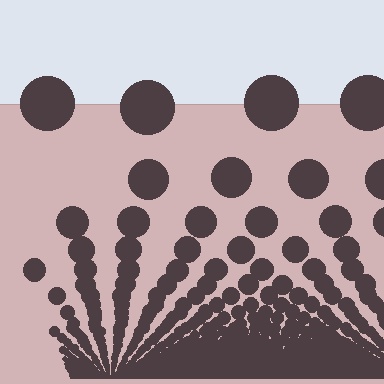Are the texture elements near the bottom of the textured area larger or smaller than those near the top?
Smaller. The gradient is inverted — elements near the bottom are smaller and denser.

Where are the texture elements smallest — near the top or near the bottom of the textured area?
Near the bottom.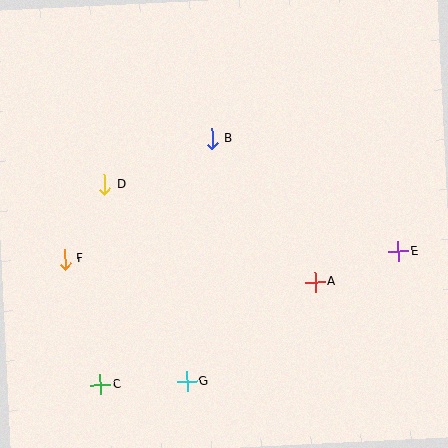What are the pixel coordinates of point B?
Point B is at (212, 139).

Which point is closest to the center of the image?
Point B at (212, 139) is closest to the center.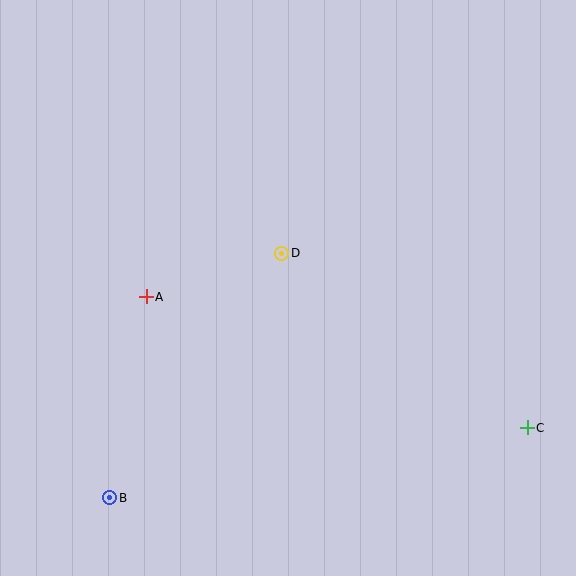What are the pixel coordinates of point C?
Point C is at (527, 428).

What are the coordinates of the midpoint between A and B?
The midpoint between A and B is at (128, 397).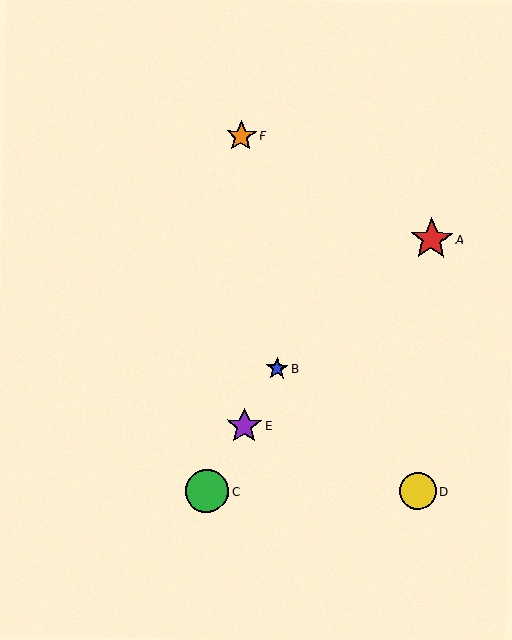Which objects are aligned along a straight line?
Objects B, C, E are aligned along a straight line.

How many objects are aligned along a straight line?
3 objects (B, C, E) are aligned along a straight line.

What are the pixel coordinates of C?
Object C is at (207, 491).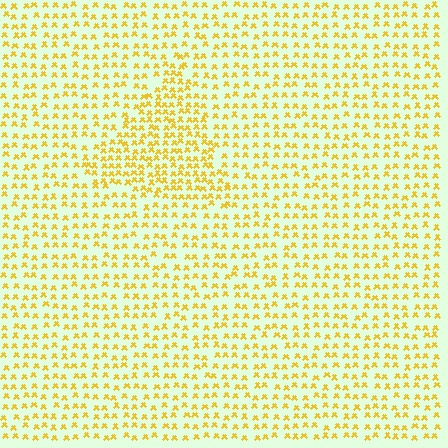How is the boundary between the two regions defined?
The boundary is defined by a change in element density (approximately 1.7x ratio). All elements are the same color, size, and shape.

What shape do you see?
I see a triangle.